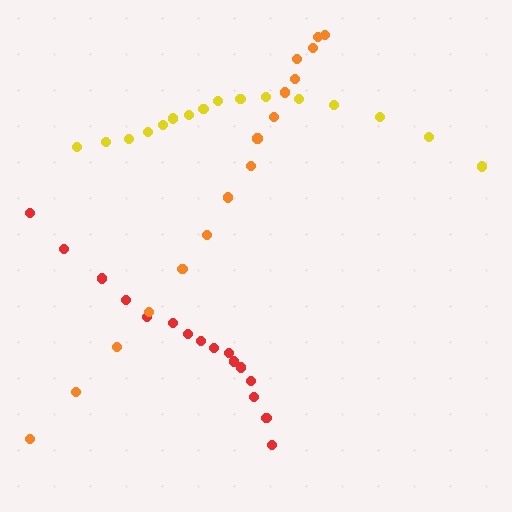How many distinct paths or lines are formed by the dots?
There are 3 distinct paths.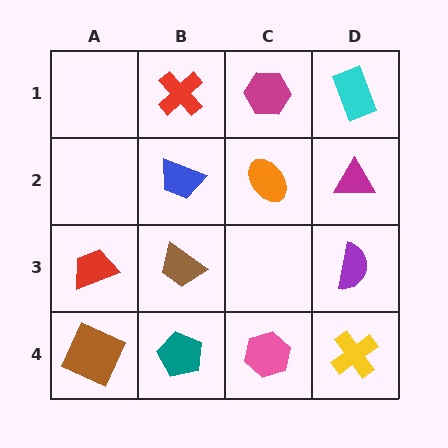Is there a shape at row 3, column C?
No, that cell is empty.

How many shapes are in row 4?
4 shapes.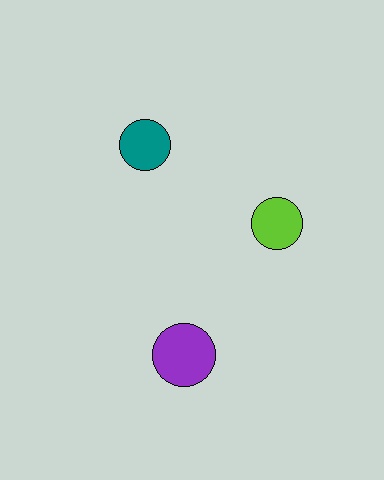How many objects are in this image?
There are 3 objects.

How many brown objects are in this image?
There are no brown objects.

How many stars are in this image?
There are no stars.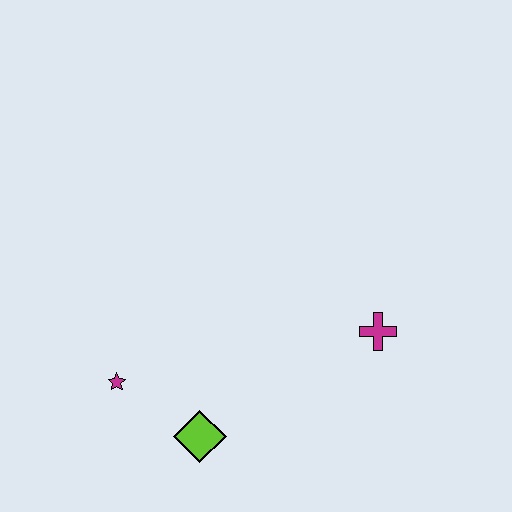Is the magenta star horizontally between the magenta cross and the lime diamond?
No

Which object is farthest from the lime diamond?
The magenta cross is farthest from the lime diamond.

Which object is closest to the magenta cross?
The lime diamond is closest to the magenta cross.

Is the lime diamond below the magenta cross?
Yes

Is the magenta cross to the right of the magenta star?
Yes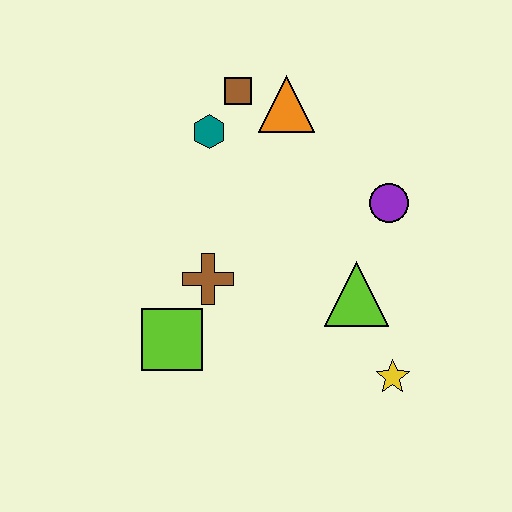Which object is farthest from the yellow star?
The brown square is farthest from the yellow star.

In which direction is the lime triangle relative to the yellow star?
The lime triangle is above the yellow star.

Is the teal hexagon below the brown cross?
No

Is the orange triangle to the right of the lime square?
Yes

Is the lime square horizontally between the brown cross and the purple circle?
No